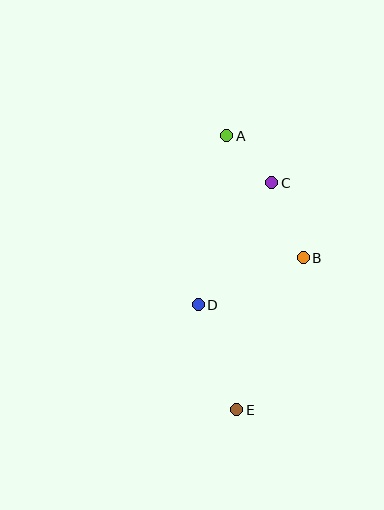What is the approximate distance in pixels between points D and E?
The distance between D and E is approximately 112 pixels.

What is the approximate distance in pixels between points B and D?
The distance between B and D is approximately 115 pixels.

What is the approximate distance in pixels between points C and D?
The distance between C and D is approximately 142 pixels.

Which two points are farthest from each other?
Points A and E are farthest from each other.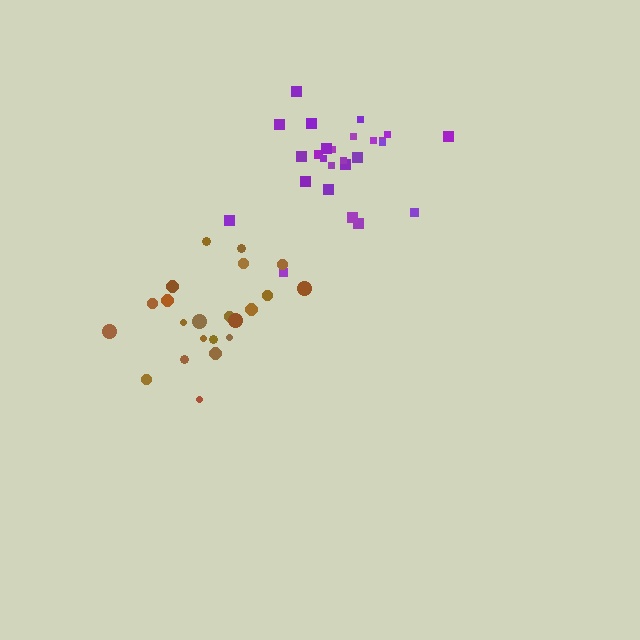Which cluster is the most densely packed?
Purple.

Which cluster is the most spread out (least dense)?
Brown.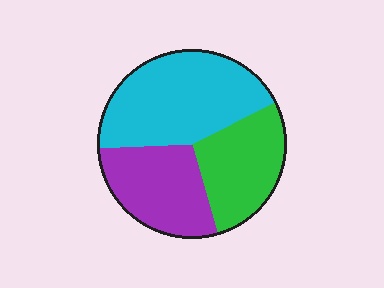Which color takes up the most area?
Cyan, at roughly 45%.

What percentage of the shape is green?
Green takes up about one quarter (1/4) of the shape.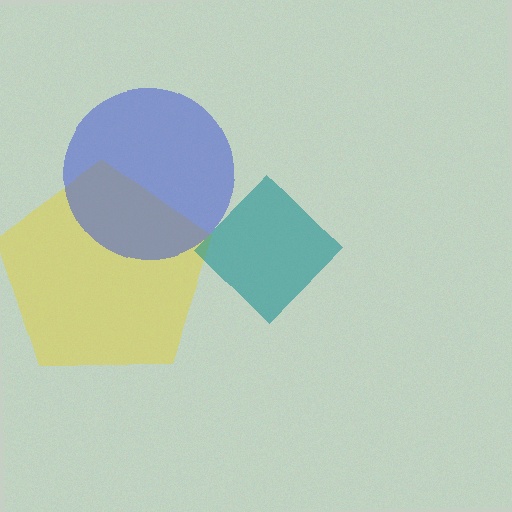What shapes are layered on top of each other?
The layered shapes are: a yellow pentagon, a teal diamond, a blue circle.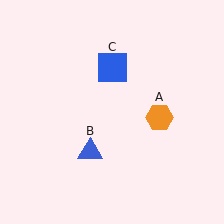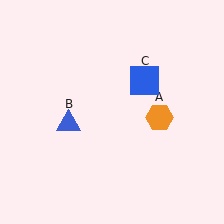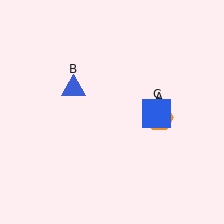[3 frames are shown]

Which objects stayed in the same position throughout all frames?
Orange hexagon (object A) remained stationary.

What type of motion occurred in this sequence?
The blue triangle (object B), blue square (object C) rotated clockwise around the center of the scene.